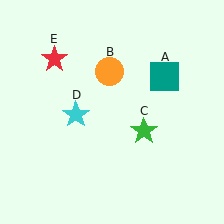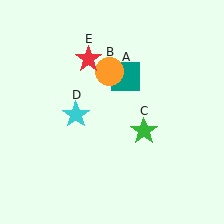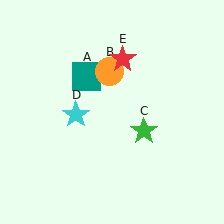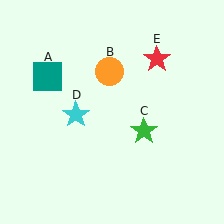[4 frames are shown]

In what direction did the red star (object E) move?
The red star (object E) moved right.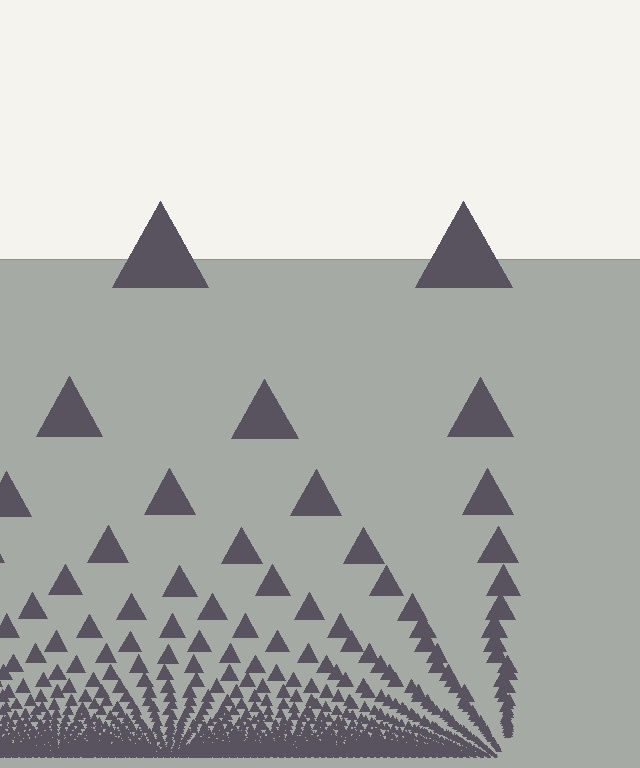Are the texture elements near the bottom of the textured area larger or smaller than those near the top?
Smaller. The gradient is inverted — elements near the bottom are smaller and denser.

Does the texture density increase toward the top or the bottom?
Density increases toward the bottom.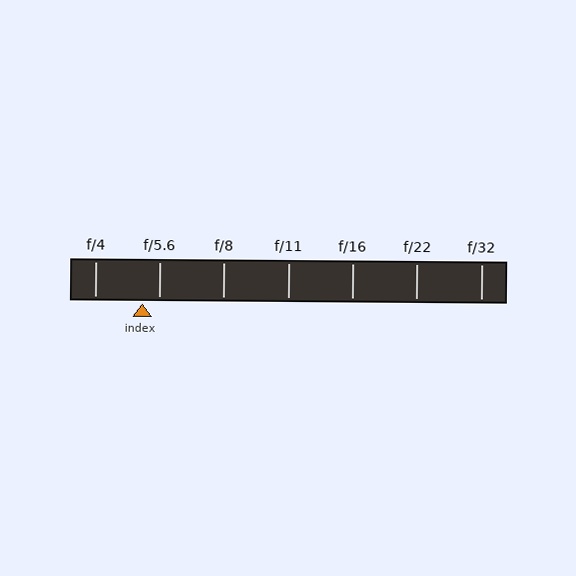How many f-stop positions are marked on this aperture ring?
There are 7 f-stop positions marked.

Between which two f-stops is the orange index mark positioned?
The index mark is between f/4 and f/5.6.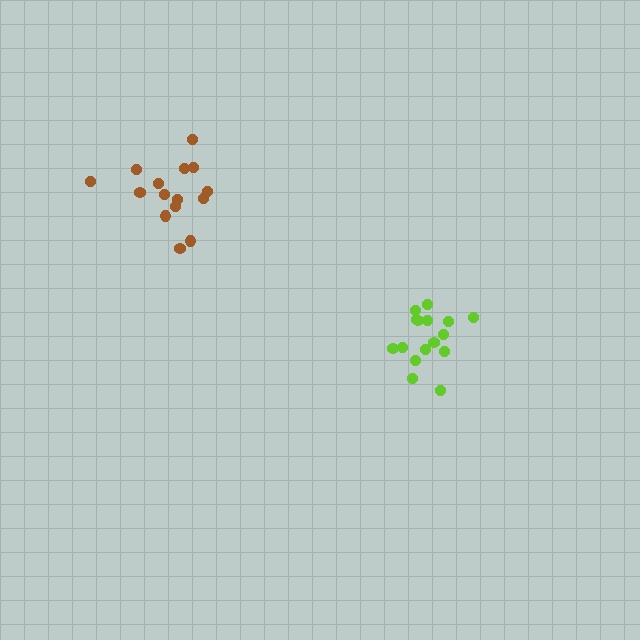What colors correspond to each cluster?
The clusters are colored: brown, lime.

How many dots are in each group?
Group 1: 15 dots, Group 2: 16 dots (31 total).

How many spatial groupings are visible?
There are 2 spatial groupings.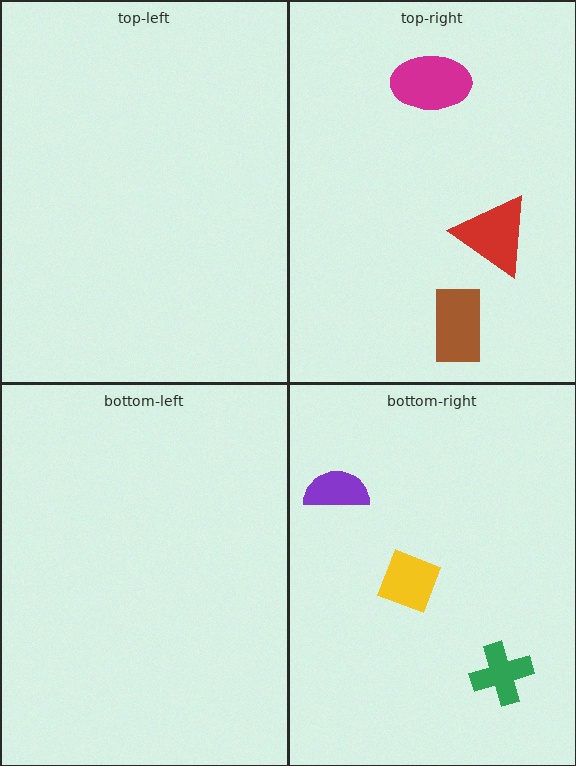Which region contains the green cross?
The bottom-right region.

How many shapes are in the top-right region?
3.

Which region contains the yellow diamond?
The bottom-right region.